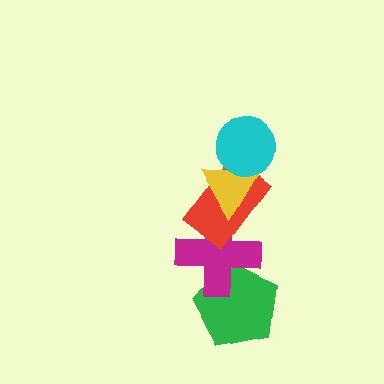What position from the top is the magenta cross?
The magenta cross is 4th from the top.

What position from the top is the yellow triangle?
The yellow triangle is 2nd from the top.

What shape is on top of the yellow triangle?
The cyan circle is on top of the yellow triangle.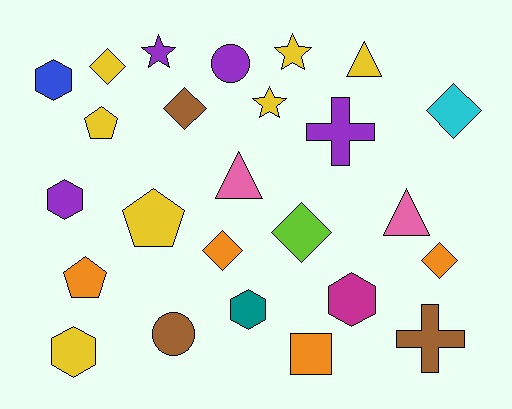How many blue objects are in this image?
There is 1 blue object.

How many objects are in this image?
There are 25 objects.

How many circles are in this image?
There are 2 circles.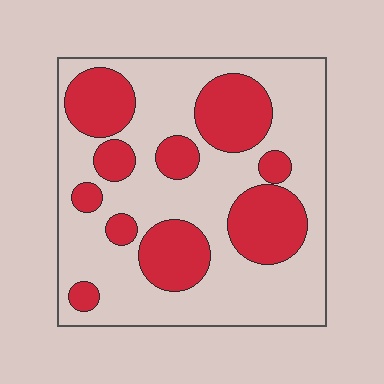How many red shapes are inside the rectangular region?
10.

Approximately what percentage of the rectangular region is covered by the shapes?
Approximately 35%.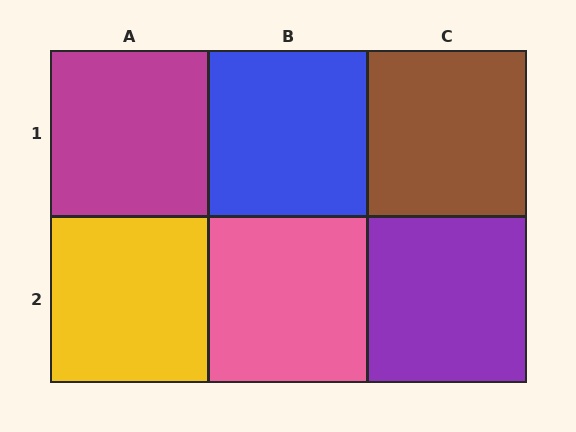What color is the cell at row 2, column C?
Purple.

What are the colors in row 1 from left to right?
Magenta, blue, brown.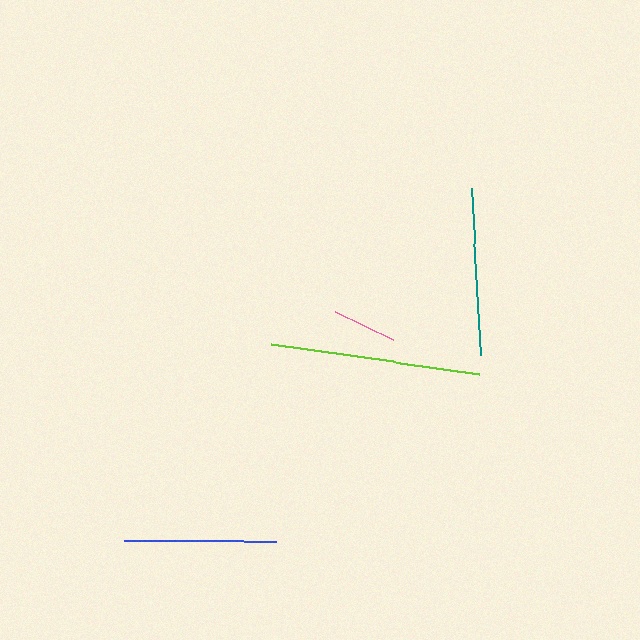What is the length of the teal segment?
The teal segment is approximately 167 pixels long.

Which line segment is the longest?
The lime line is the longest at approximately 209 pixels.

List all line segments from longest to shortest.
From longest to shortest: lime, teal, blue, pink.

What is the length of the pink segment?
The pink segment is approximately 65 pixels long.